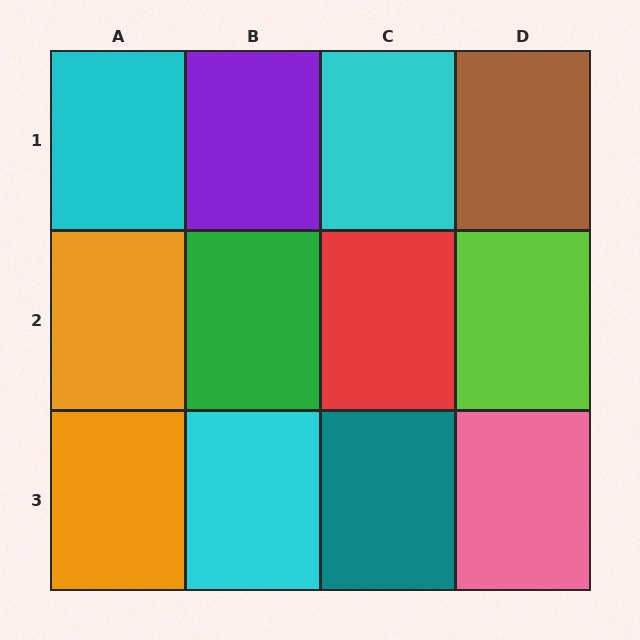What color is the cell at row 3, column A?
Orange.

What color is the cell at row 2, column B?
Green.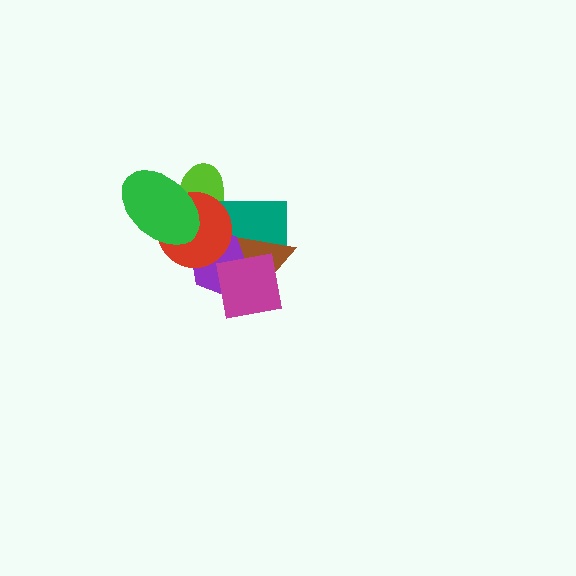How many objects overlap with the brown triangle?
3 objects overlap with the brown triangle.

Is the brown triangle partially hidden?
Yes, it is partially covered by another shape.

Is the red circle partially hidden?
Yes, it is partially covered by another shape.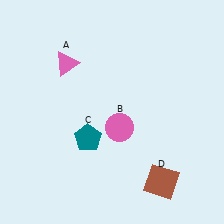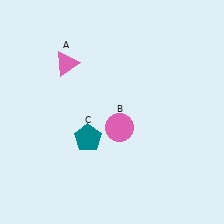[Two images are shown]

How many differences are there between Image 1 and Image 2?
There is 1 difference between the two images.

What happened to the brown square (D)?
The brown square (D) was removed in Image 2. It was in the bottom-right area of Image 1.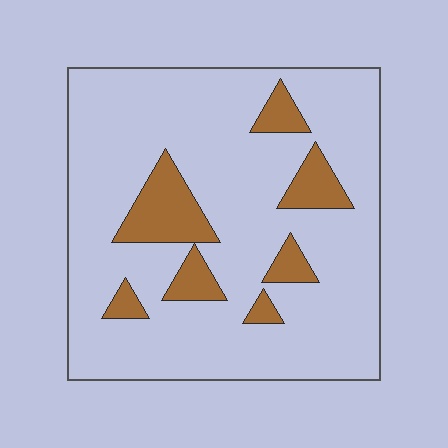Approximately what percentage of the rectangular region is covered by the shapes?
Approximately 15%.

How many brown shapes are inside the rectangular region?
7.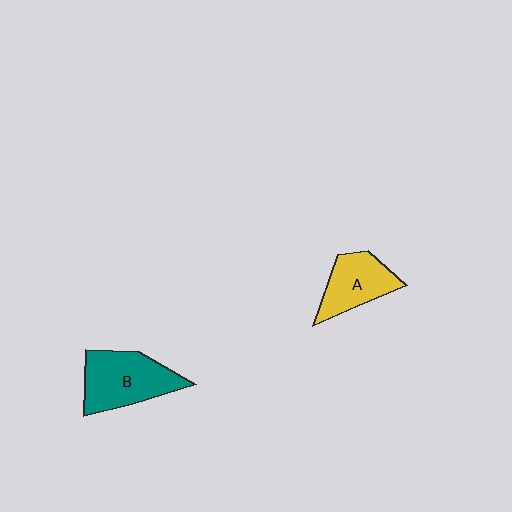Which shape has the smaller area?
Shape A (yellow).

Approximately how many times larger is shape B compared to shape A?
Approximately 1.3 times.